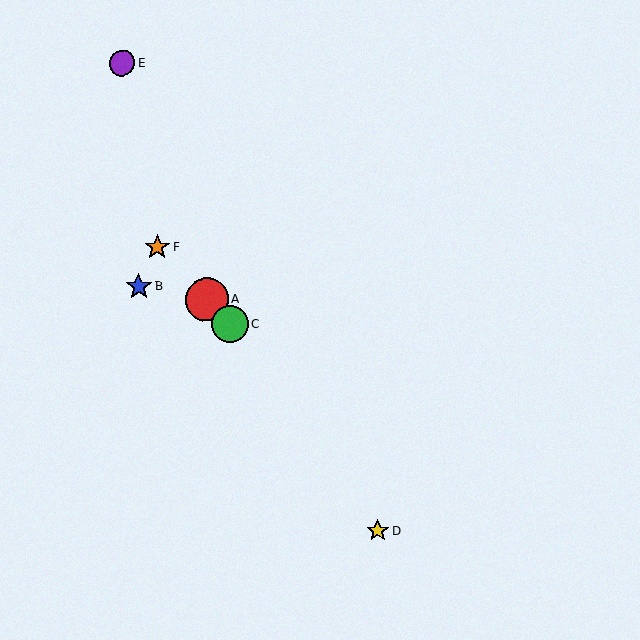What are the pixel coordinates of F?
Object F is at (157, 247).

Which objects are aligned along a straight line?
Objects A, C, F are aligned along a straight line.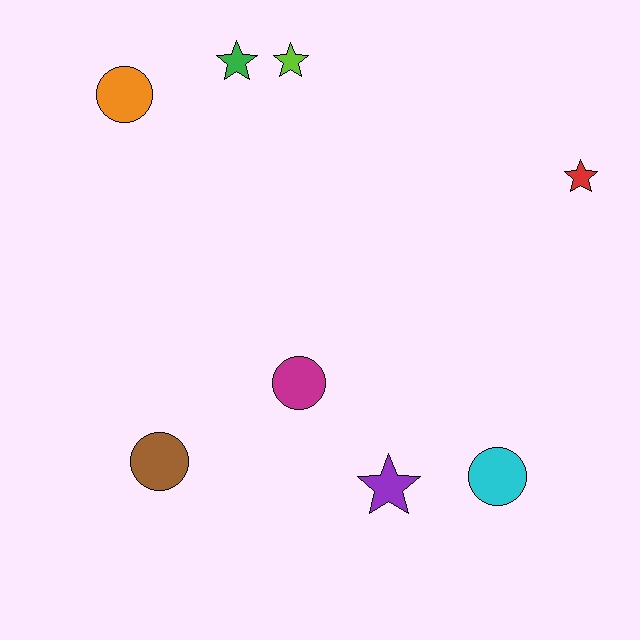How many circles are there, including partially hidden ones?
There are 4 circles.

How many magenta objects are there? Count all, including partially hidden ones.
There is 1 magenta object.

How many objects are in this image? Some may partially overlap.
There are 8 objects.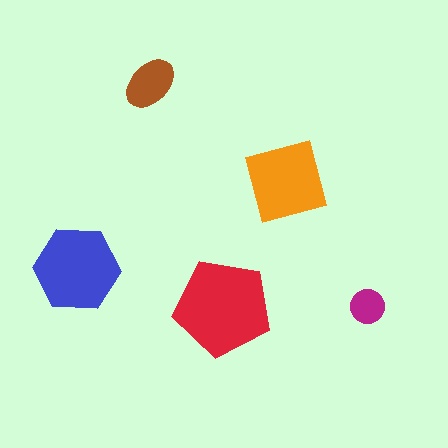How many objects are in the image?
There are 5 objects in the image.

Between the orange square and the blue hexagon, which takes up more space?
The blue hexagon.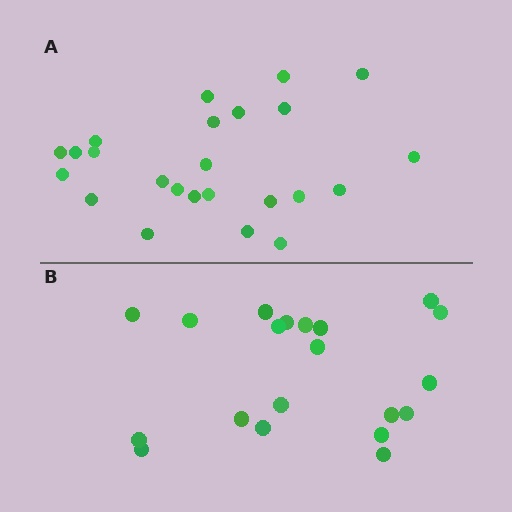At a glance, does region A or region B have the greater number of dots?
Region A (the top region) has more dots.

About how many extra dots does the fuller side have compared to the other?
Region A has about 4 more dots than region B.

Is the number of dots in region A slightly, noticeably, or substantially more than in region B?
Region A has only slightly more — the two regions are fairly close. The ratio is roughly 1.2 to 1.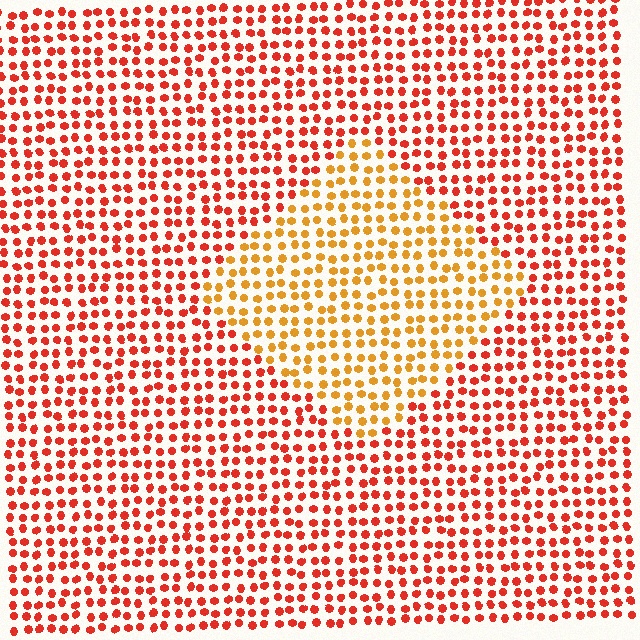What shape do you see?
I see a diamond.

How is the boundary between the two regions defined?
The boundary is defined purely by a slight shift in hue (about 34 degrees). Spacing, size, and orientation are identical on both sides.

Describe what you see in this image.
The image is filled with small red elements in a uniform arrangement. A diamond-shaped region is visible where the elements are tinted to a slightly different hue, forming a subtle color boundary.